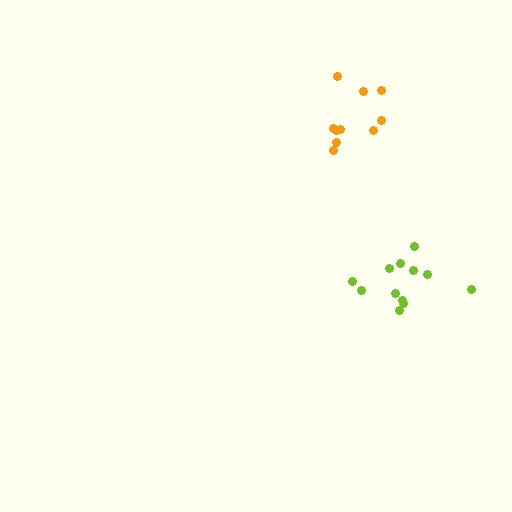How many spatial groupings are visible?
There are 2 spatial groupings.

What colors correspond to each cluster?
The clusters are colored: lime, orange.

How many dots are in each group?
Group 1: 12 dots, Group 2: 10 dots (22 total).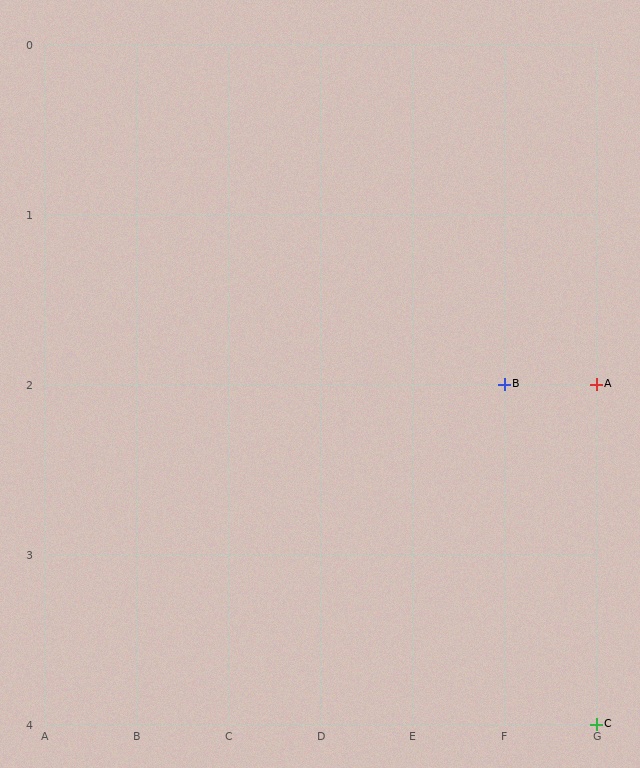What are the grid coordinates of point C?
Point C is at grid coordinates (G, 4).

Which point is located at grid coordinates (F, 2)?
Point B is at (F, 2).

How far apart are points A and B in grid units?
Points A and B are 1 column apart.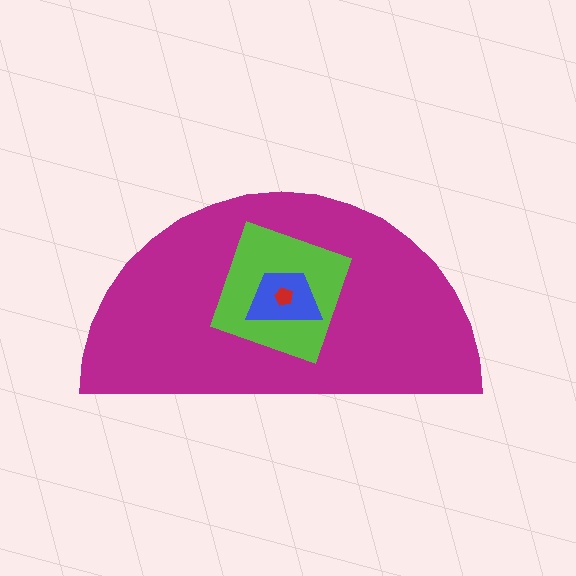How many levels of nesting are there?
4.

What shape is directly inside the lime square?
The blue trapezoid.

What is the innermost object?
The red pentagon.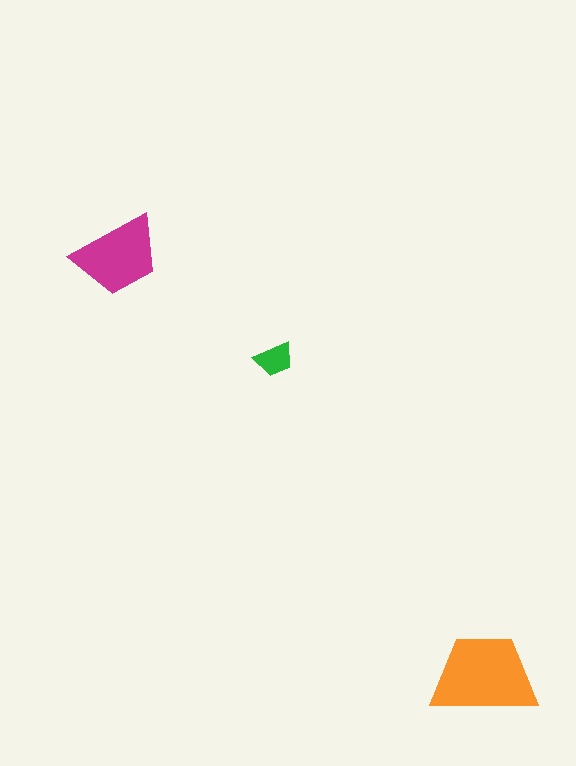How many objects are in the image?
There are 3 objects in the image.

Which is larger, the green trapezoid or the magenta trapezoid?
The magenta one.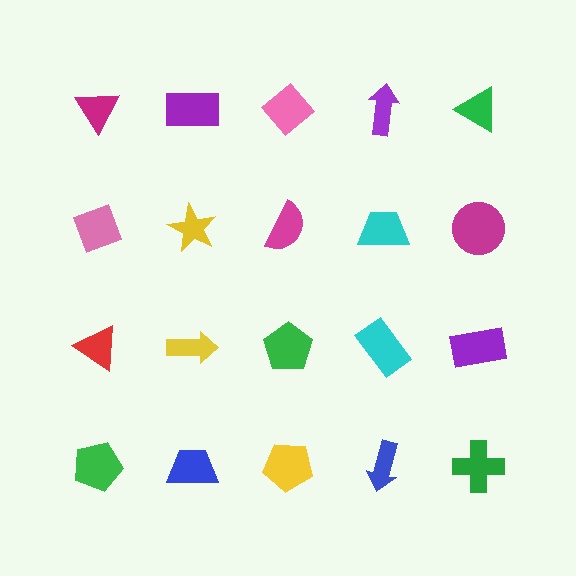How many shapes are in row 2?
5 shapes.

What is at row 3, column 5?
A purple rectangle.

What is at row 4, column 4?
A blue arrow.